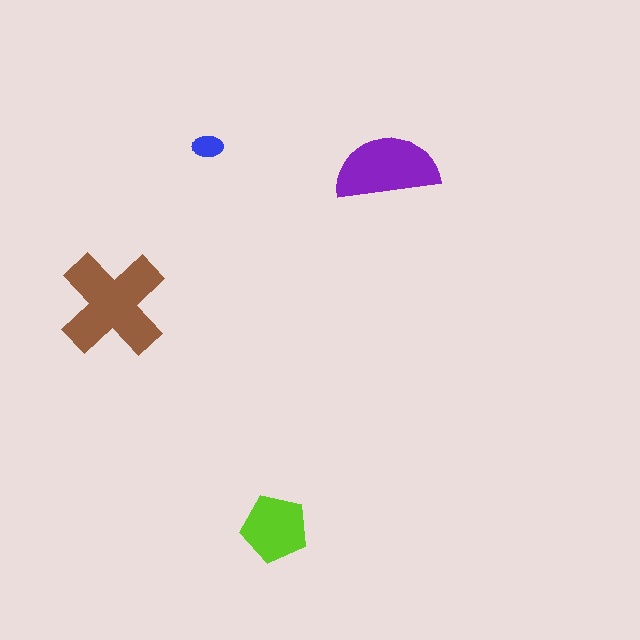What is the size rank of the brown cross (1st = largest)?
1st.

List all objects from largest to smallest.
The brown cross, the purple semicircle, the lime pentagon, the blue ellipse.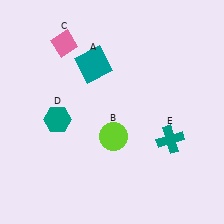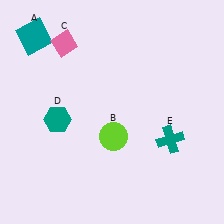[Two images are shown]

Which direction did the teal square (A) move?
The teal square (A) moved left.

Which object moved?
The teal square (A) moved left.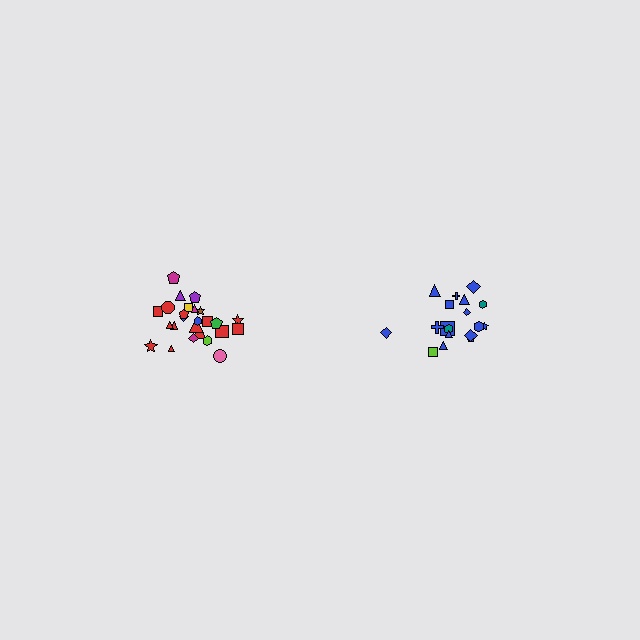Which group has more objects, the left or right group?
The left group.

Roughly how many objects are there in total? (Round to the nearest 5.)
Roughly 45 objects in total.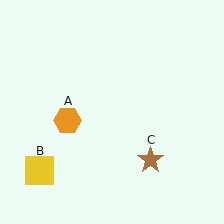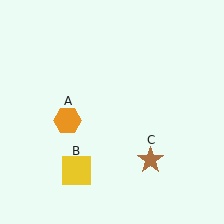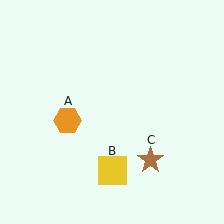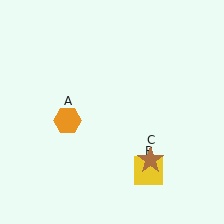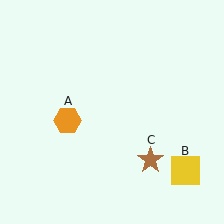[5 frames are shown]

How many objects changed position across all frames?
1 object changed position: yellow square (object B).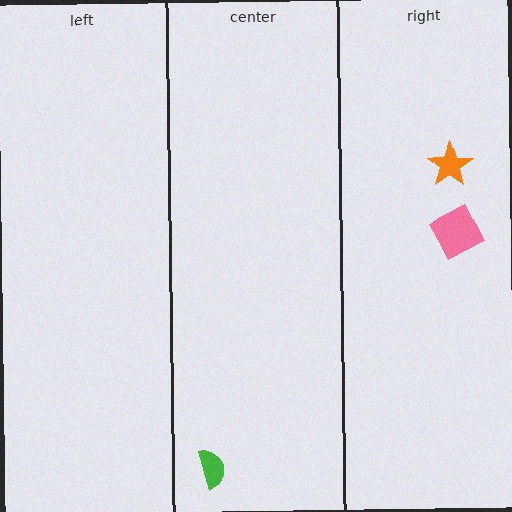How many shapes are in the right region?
2.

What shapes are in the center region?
The green semicircle.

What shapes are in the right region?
The orange star, the pink square.